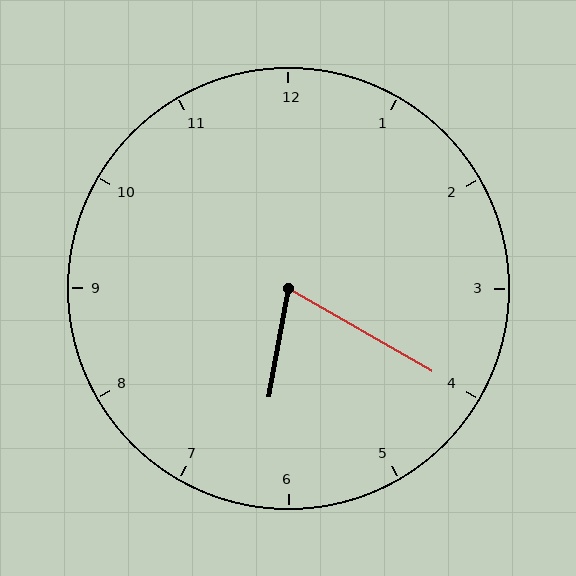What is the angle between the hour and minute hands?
Approximately 70 degrees.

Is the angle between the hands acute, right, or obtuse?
It is acute.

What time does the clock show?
6:20.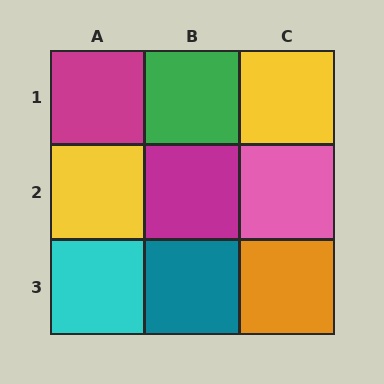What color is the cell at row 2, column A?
Yellow.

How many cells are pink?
1 cell is pink.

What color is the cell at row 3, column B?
Teal.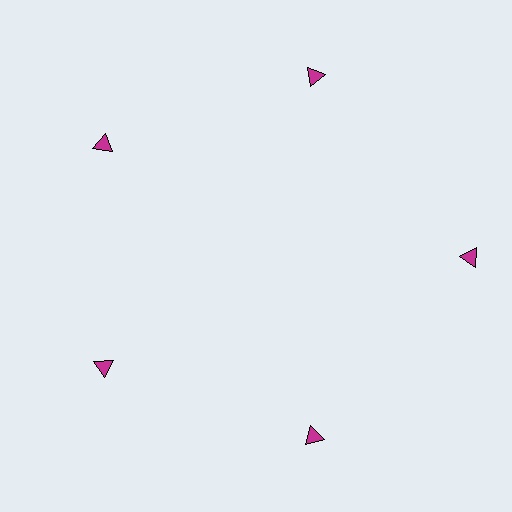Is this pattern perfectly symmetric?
No. The 5 magenta triangles are arranged in a ring, but one element near the 3 o'clock position is pushed outward from the center, breaking the 5-fold rotational symmetry.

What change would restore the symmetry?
The symmetry would be restored by moving it inward, back onto the ring so that all 5 triangles sit at equal angles and equal distance from the center.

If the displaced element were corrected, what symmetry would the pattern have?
It would have 5-fold rotational symmetry — the pattern would map onto itself every 72 degrees.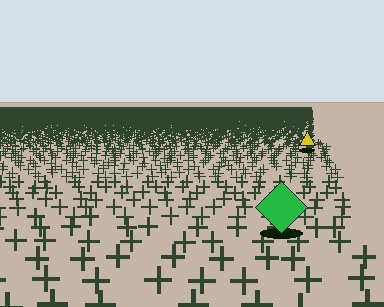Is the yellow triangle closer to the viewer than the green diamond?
No. The green diamond is closer — you can tell from the texture gradient: the ground texture is coarser near it.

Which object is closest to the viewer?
The green diamond is closest. The texture marks near it are larger and more spread out.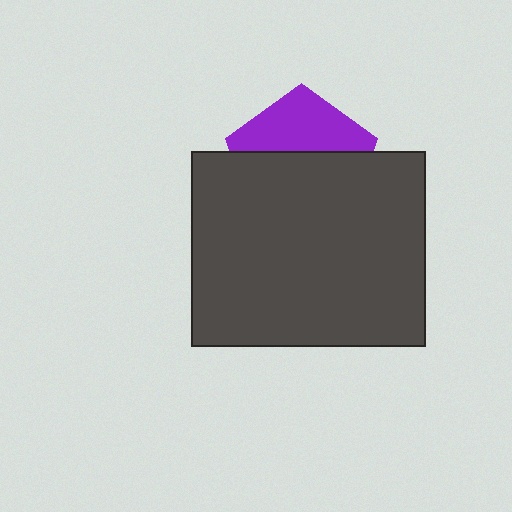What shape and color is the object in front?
The object in front is a dark gray rectangle.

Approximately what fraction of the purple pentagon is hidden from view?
Roughly 60% of the purple pentagon is hidden behind the dark gray rectangle.